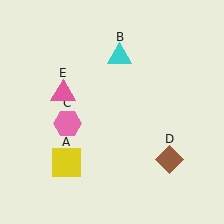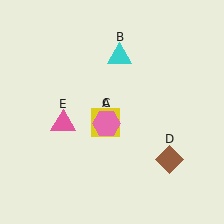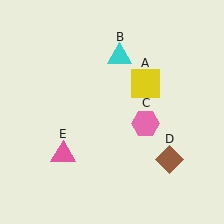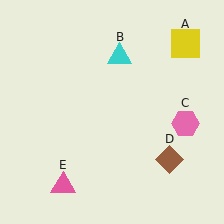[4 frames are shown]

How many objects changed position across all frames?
3 objects changed position: yellow square (object A), pink hexagon (object C), pink triangle (object E).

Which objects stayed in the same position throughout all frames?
Cyan triangle (object B) and brown diamond (object D) remained stationary.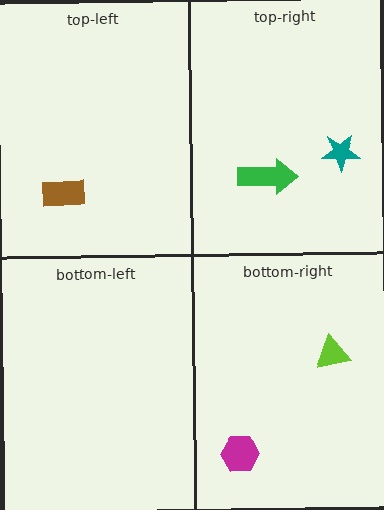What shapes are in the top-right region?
The teal star, the green arrow.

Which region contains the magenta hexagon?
The bottom-right region.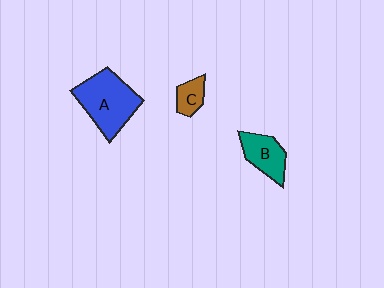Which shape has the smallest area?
Shape C (brown).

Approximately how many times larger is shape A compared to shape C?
Approximately 3.1 times.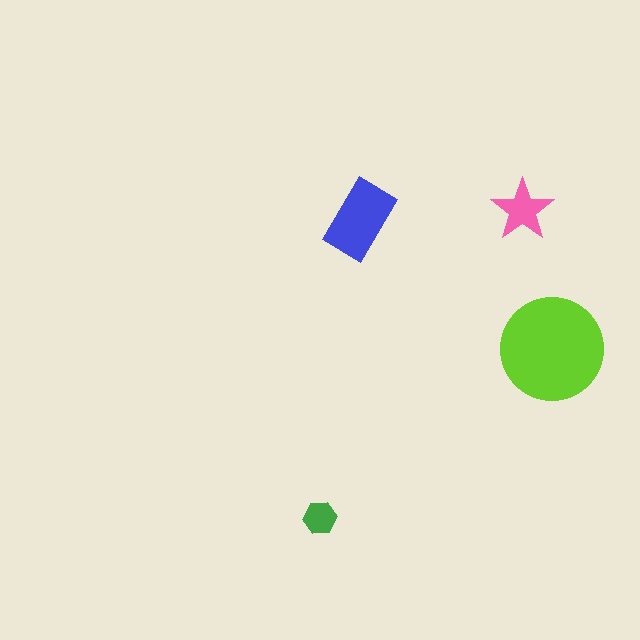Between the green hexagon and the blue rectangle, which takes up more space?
The blue rectangle.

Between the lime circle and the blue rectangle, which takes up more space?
The lime circle.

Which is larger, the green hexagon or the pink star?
The pink star.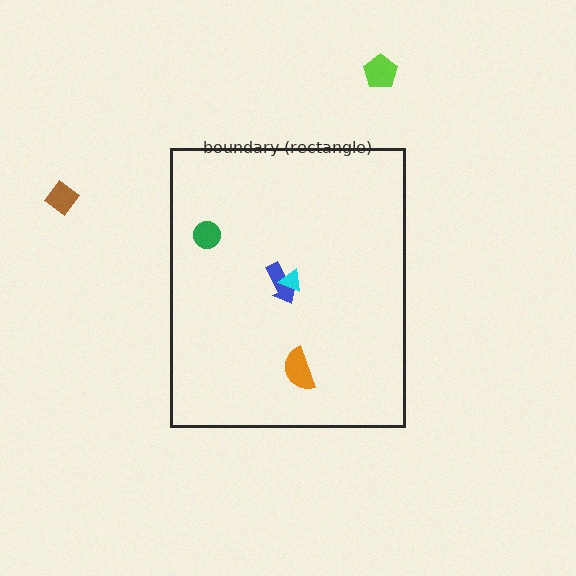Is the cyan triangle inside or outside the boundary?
Inside.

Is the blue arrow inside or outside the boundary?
Inside.